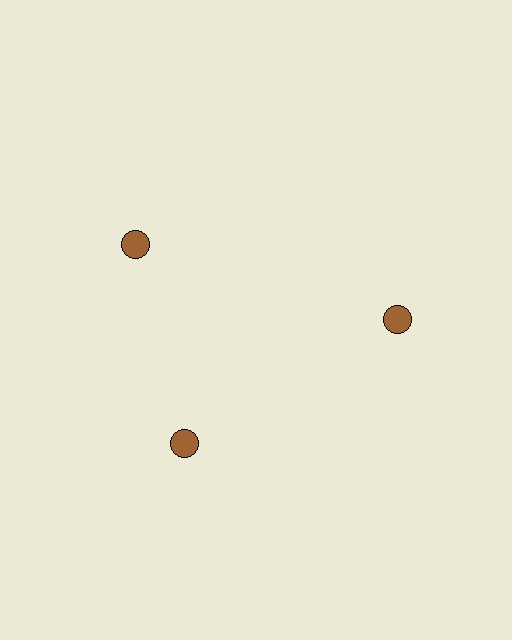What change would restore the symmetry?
The symmetry would be restored by rotating it back into even spacing with its neighbors so that all 3 circles sit at equal angles and equal distance from the center.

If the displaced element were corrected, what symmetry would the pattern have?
It would have 3-fold rotational symmetry — the pattern would map onto itself every 120 degrees.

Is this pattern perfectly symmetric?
No. The 3 brown circles are arranged in a ring, but one element near the 11 o'clock position is rotated out of alignment along the ring, breaking the 3-fold rotational symmetry.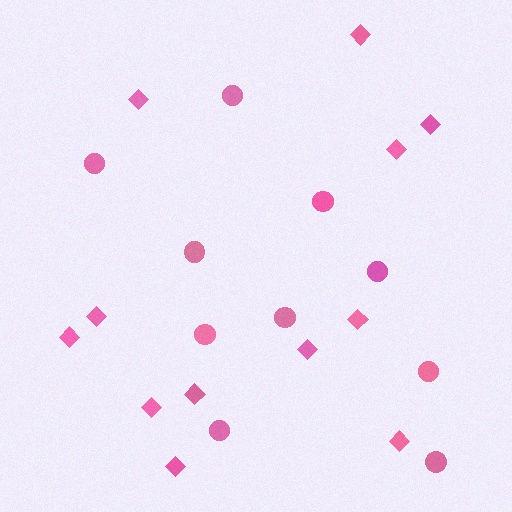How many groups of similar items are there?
There are 2 groups: one group of diamonds (12) and one group of circles (10).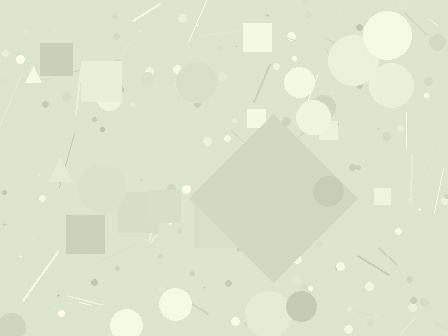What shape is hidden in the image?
A diamond is hidden in the image.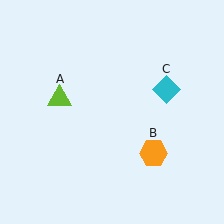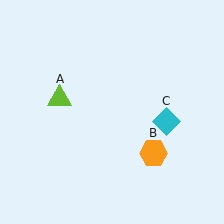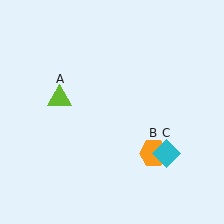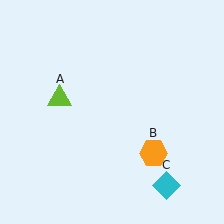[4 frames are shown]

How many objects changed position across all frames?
1 object changed position: cyan diamond (object C).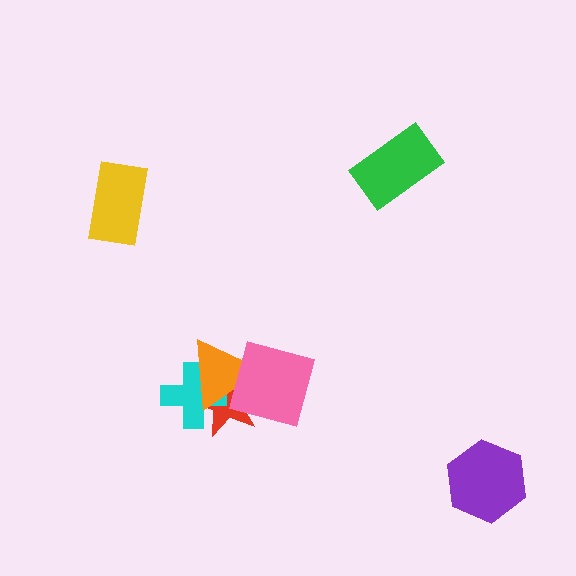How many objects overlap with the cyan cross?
2 objects overlap with the cyan cross.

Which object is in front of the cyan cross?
The orange triangle is in front of the cyan cross.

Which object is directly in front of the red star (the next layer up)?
The cyan cross is directly in front of the red star.